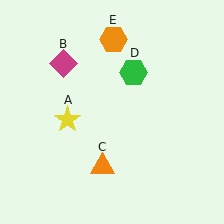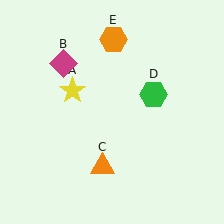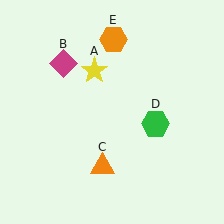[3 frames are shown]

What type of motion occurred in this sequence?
The yellow star (object A), green hexagon (object D) rotated clockwise around the center of the scene.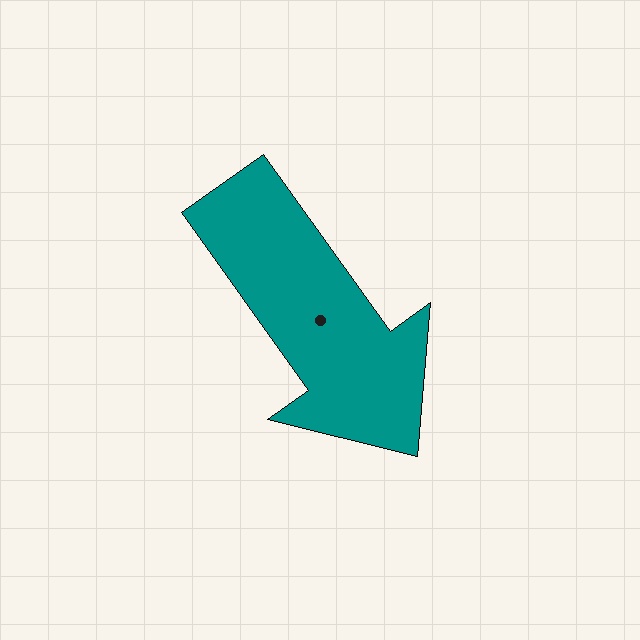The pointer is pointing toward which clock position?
Roughly 5 o'clock.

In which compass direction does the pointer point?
Southeast.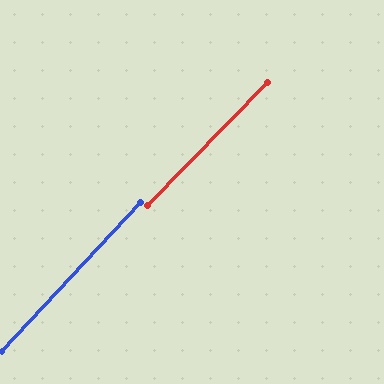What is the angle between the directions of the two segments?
Approximately 1 degree.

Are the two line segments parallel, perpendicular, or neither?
Parallel — their directions differ by only 1.3°.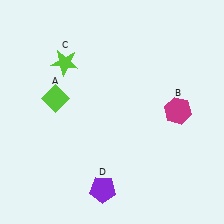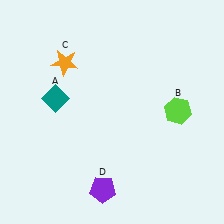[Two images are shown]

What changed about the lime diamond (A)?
In Image 1, A is lime. In Image 2, it changed to teal.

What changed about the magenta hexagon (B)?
In Image 1, B is magenta. In Image 2, it changed to lime.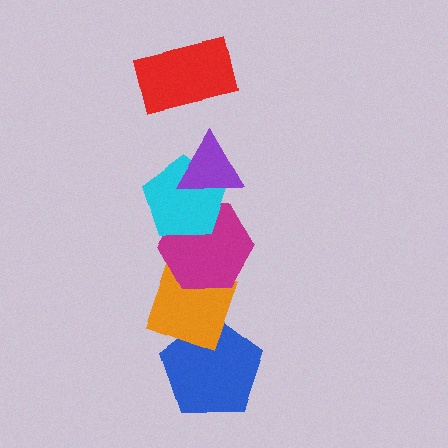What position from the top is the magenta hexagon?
The magenta hexagon is 4th from the top.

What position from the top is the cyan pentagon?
The cyan pentagon is 3rd from the top.